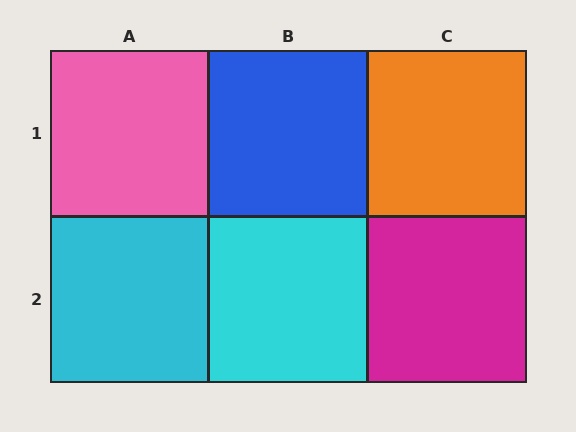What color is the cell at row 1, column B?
Blue.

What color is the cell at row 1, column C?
Orange.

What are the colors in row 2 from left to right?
Cyan, cyan, magenta.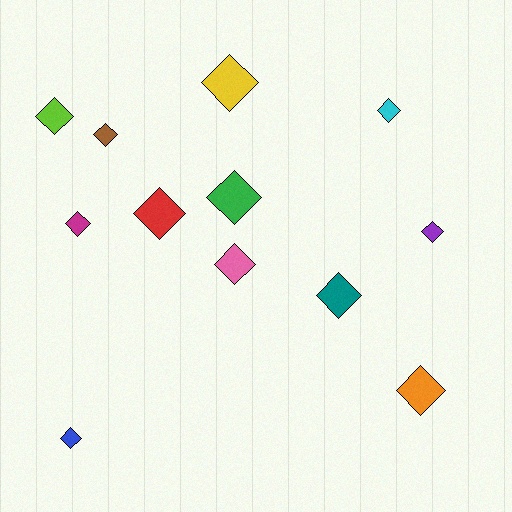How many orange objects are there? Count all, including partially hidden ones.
There is 1 orange object.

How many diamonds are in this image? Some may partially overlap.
There are 12 diamonds.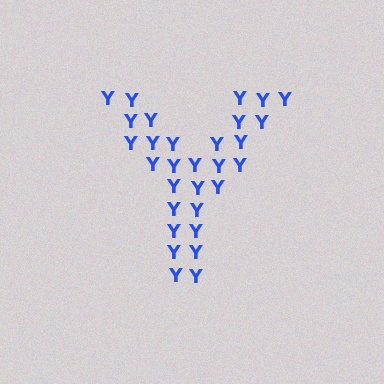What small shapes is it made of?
It is made of small letter Y's.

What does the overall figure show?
The overall figure shows the letter Y.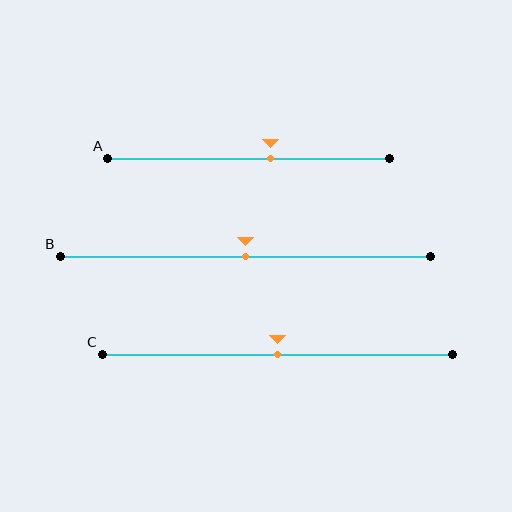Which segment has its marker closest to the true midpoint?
Segment B has its marker closest to the true midpoint.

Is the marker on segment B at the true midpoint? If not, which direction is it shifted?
Yes, the marker on segment B is at the true midpoint.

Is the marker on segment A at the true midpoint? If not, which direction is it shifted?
No, the marker on segment A is shifted to the right by about 8% of the segment length.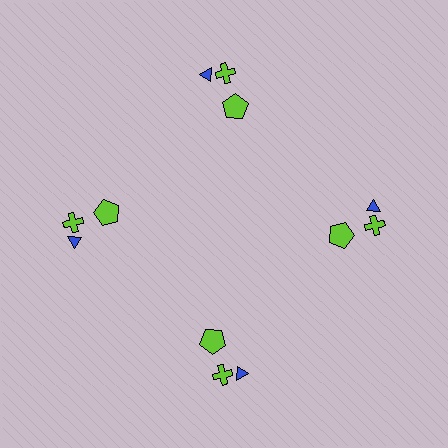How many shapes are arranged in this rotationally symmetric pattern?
There are 12 shapes, arranged in 4 groups of 3.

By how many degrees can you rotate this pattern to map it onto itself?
The pattern maps onto itself every 90 degrees of rotation.